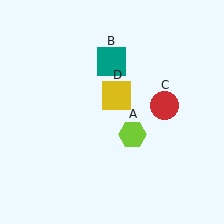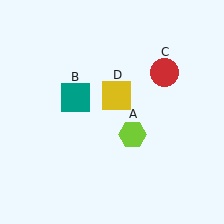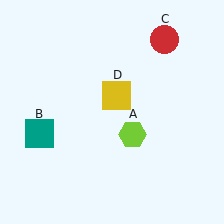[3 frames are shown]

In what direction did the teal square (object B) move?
The teal square (object B) moved down and to the left.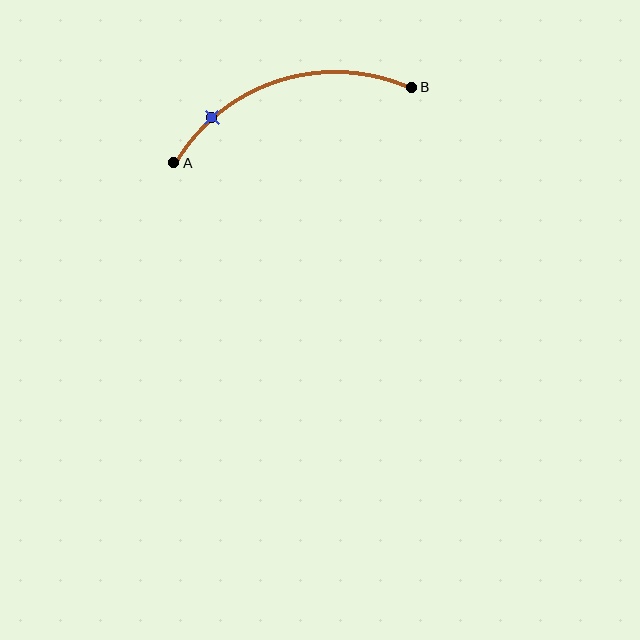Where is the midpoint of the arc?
The arc midpoint is the point on the curve farthest from the straight line joining A and B. It sits above that line.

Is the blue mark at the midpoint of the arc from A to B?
No. The blue mark lies on the arc but is closer to endpoint A. The arc midpoint would be at the point on the curve equidistant along the arc from both A and B.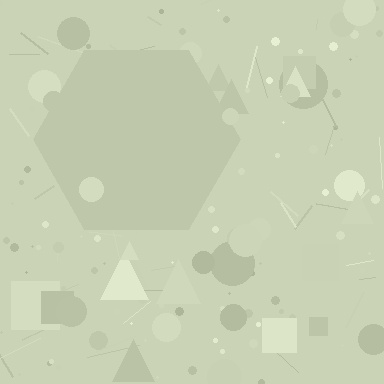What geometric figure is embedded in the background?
A hexagon is embedded in the background.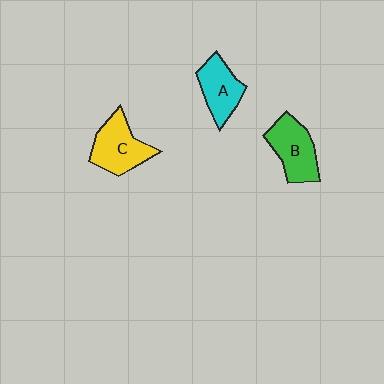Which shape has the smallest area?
Shape A (cyan).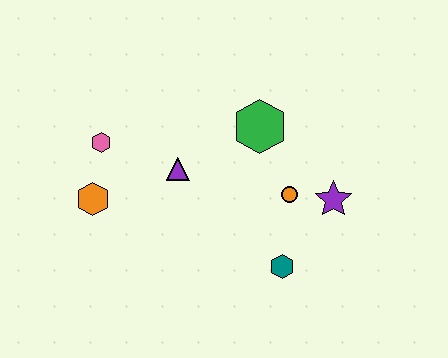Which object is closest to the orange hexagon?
The pink hexagon is closest to the orange hexagon.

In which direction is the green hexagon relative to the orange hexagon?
The green hexagon is to the right of the orange hexagon.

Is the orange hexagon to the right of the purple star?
No